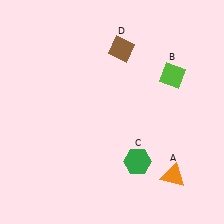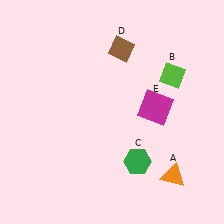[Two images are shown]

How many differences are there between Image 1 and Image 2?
There is 1 difference between the two images.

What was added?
A magenta square (E) was added in Image 2.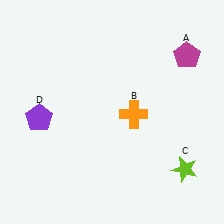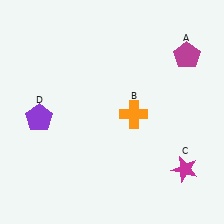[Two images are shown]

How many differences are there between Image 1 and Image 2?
There is 1 difference between the two images.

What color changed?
The star (C) changed from lime in Image 1 to magenta in Image 2.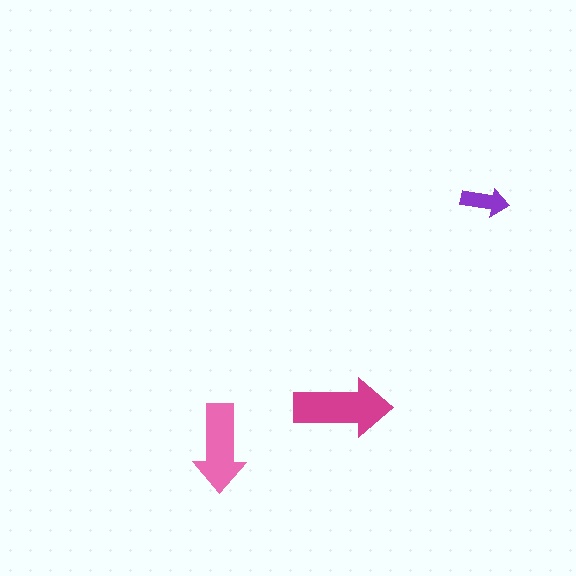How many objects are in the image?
There are 3 objects in the image.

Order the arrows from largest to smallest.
the magenta one, the pink one, the purple one.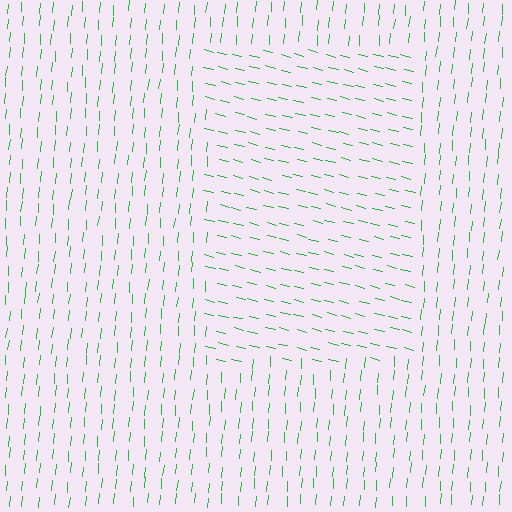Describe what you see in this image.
The image is filled with small green line segments. A rectangle region in the image has lines oriented differently from the surrounding lines, creating a visible texture boundary.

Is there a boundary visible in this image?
Yes, there is a texture boundary formed by a change in line orientation.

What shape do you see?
I see a rectangle.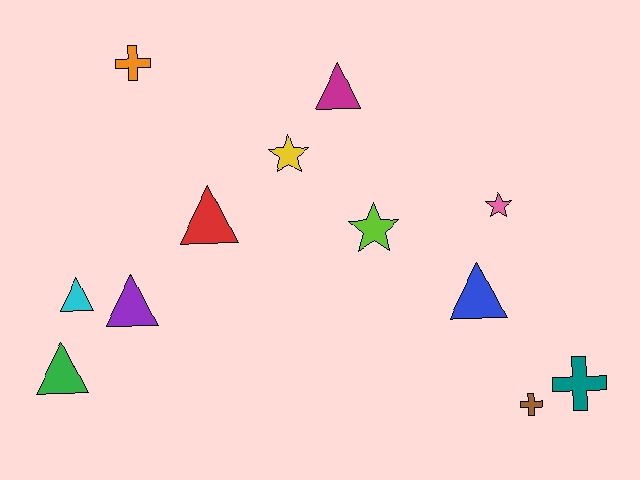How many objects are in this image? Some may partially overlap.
There are 12 objects.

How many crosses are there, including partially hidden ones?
There are 3 crosses.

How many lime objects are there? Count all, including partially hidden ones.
There is 1 lime object.